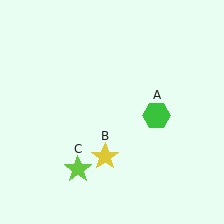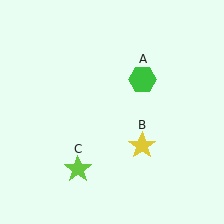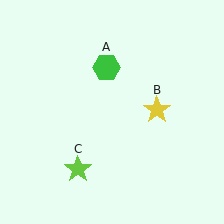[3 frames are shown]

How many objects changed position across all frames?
2 objects changed position: green hexagon (object A), yellow star (object B).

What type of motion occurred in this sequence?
The green hexagon (object A), yellow star (object B) rotated counterclockwise around the center of the scene.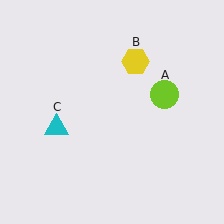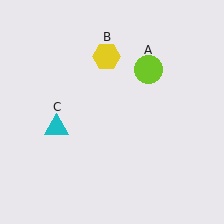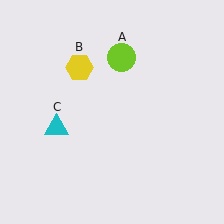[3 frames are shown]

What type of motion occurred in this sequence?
The lime circle (object A), yellow hexagon (object B) rotated counterclockwise around the center of the scene.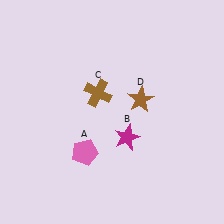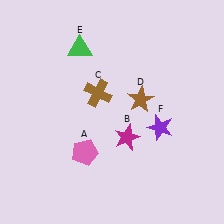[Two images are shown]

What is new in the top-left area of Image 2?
A green triangle (E) was added in the top-left area of Image 2.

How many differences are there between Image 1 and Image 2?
There are 2 differences between the two images.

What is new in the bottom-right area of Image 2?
A purple star (F) was added in the bottom-right area of Image 2.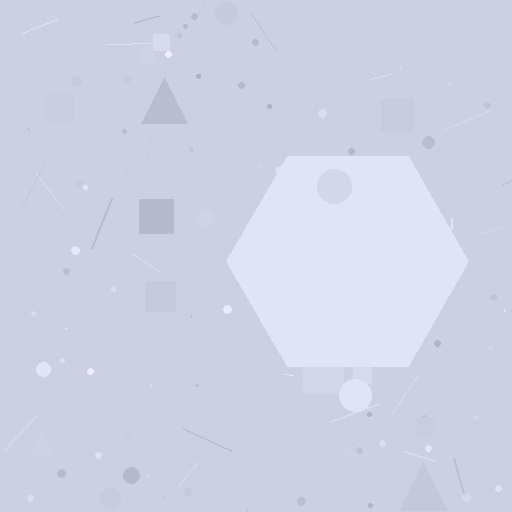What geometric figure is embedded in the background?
A hexagon is embedded in the background.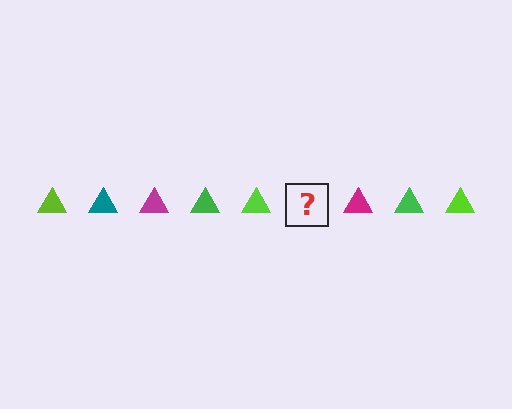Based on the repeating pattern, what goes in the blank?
The blank should be a teal triangle.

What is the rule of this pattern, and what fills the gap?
The rule is that the pattern cycles through lime, teal, magenta, green triangles. The gap should be filled with a teal triangle.